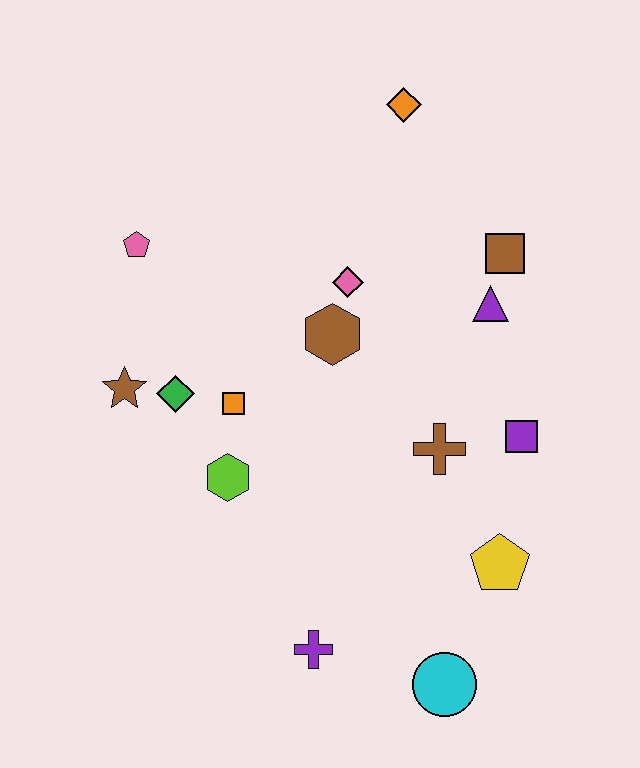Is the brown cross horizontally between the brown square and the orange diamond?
Yes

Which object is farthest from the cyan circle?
The orange diamond is farthest from the cyan circle.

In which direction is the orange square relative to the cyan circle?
The orange square is above the cyan circle.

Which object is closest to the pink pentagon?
The brown star is closest to the pink pentagon.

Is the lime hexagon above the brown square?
No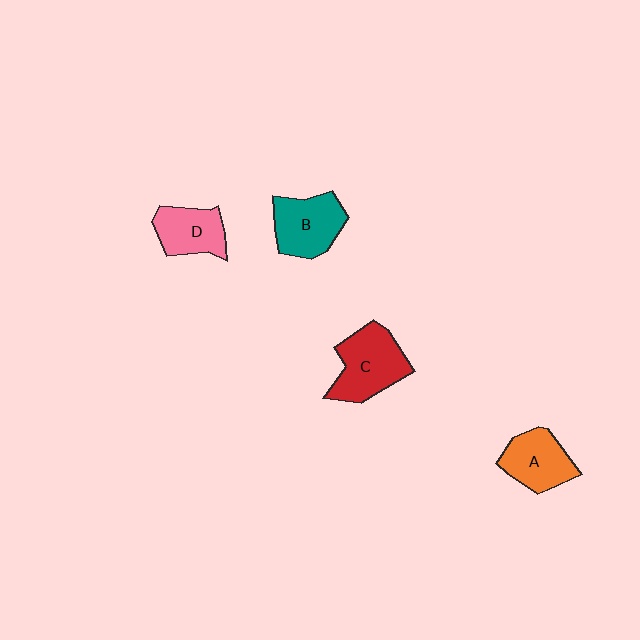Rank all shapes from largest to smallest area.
From largest to smallest: C (red), B (teal), A (orange), D (pink).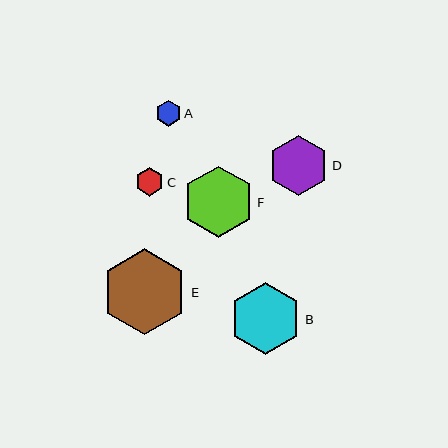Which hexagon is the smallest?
Hexagon A is the smallest with a size of approximately 26 pixels.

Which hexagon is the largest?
Hexagon E is the largest with a size of approximately 86 pixels.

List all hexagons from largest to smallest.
From largest to smallest: E, B, F, D, C, A.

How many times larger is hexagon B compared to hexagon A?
Hexagon B is approximately 2.8 times the size of hexagon A.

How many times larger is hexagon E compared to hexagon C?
Hexagon E is approximately 3.1 times the size of hexagon C.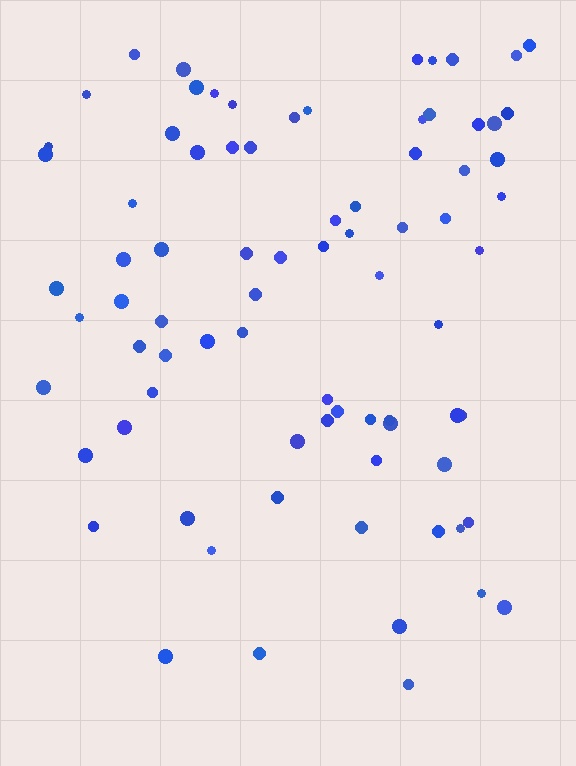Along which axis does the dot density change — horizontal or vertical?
Vertical.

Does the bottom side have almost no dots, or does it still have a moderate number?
Still a moderate number, just noticeably fewer than the top.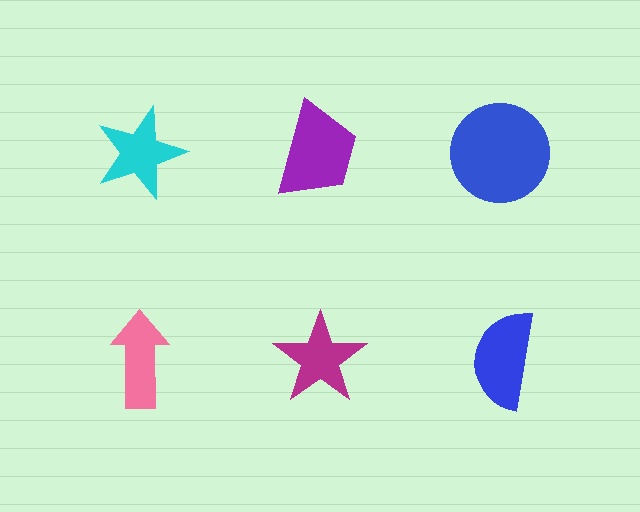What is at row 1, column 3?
A blue circle.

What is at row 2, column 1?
A pink arrow.